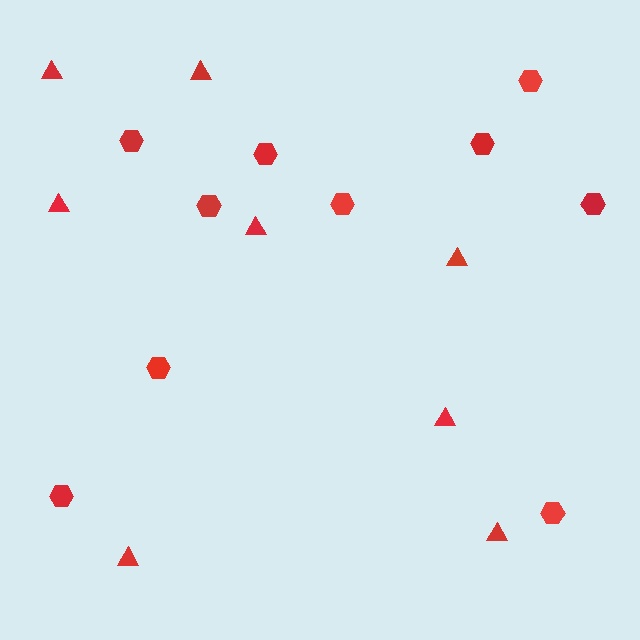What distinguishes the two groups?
There are 2 groups: one group of triangles (8) and one group of hexagons (10).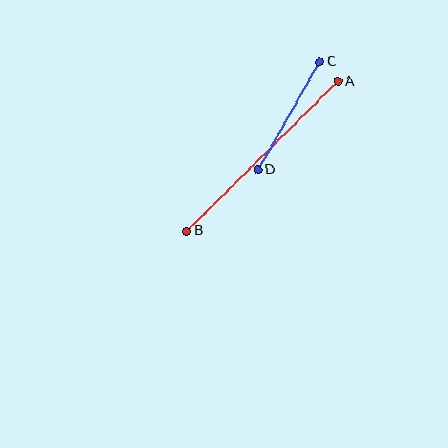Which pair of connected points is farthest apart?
Points A and B are farthest apart.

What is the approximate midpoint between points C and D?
The midpoint is at approximately (289, 116) pixels.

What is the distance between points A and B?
The distance is approximately 212 pixels.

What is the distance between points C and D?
The distance is approximately 125 pixels.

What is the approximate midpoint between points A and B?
The midpoint is at approximately (262, 156) pixels.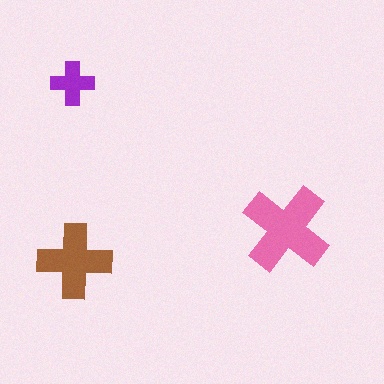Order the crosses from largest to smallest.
the pink one, the brown one, the purple one.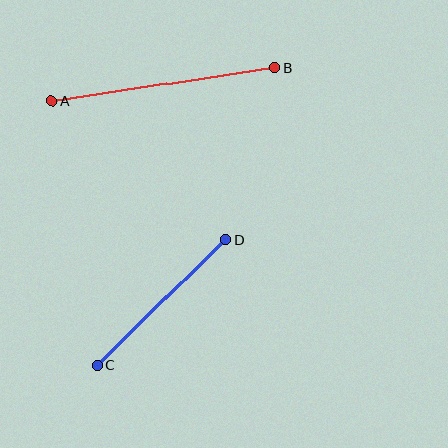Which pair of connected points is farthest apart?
Points A and B are farthest apart.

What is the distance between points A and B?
The distance is approximately 226 pixels.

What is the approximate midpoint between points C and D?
The midpoint is at approximately (161, 302) pixels.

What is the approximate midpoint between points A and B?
The midpoint is at approximately (164, 84) pixels.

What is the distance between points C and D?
The distance is approximately 179 pixels.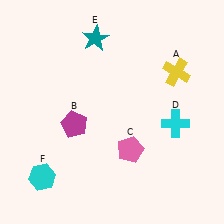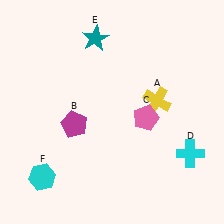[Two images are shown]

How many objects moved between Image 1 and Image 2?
3 objects moved between the two images.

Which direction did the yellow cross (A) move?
The yellow cross (A) moved down.